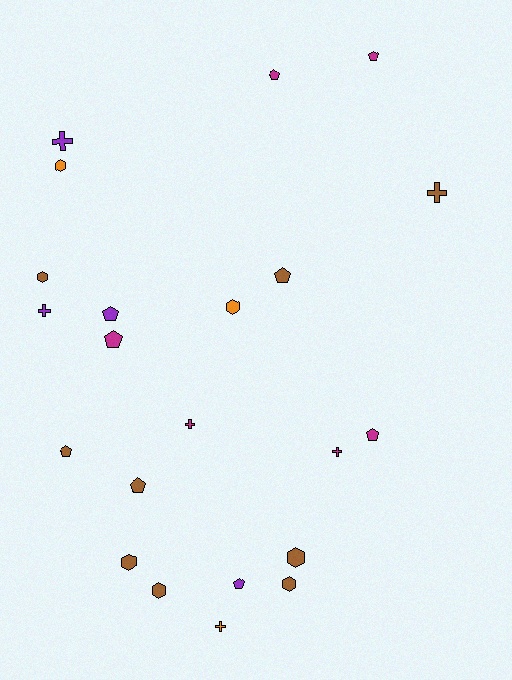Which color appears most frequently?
Brown, with 9 objects.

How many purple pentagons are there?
There are 2 purple pentagons.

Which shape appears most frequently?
Pentagon, with 9 objects.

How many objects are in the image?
There are 22 objects.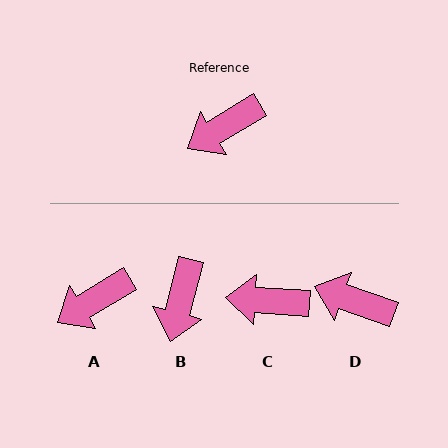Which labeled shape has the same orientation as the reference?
A.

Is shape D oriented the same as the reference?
No, it is off by about 51 degrees.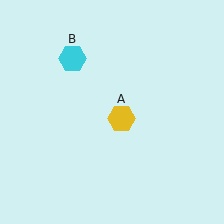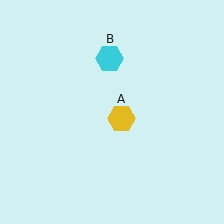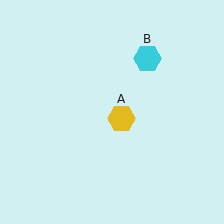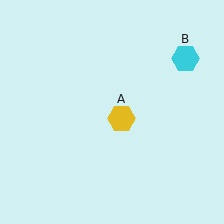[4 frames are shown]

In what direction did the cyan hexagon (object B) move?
The cyan hexagon (object B) moved right.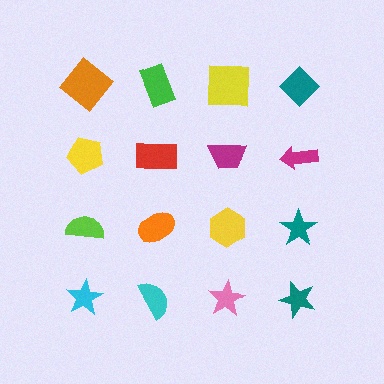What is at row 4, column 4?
A teal star.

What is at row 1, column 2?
A green rectangle.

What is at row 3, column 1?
A lime semicircle.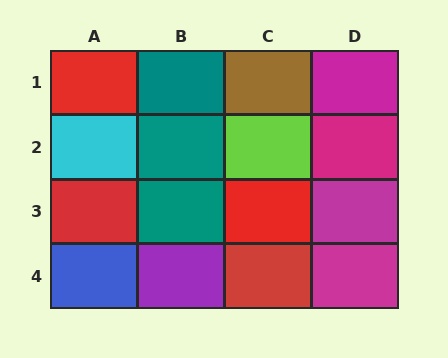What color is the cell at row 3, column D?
Magenta.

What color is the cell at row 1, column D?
Magenta.